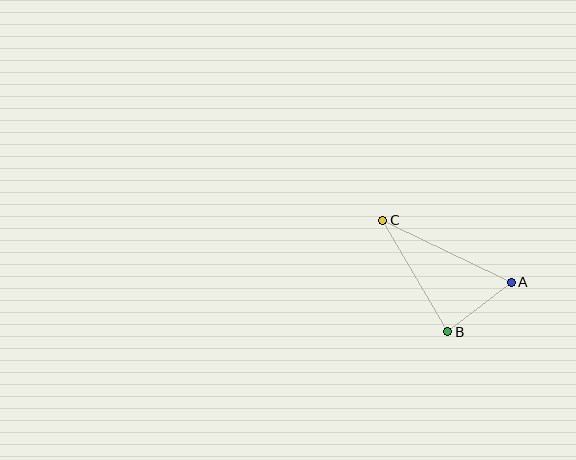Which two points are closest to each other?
Points A and B are closest to each other.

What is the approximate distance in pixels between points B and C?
The distance between B and C is approximately 129 pixels.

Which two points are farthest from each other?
Points A and C are farthest from each other.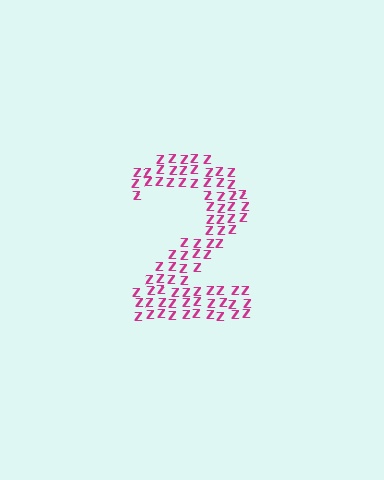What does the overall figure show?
The overall figure shows the digit 2.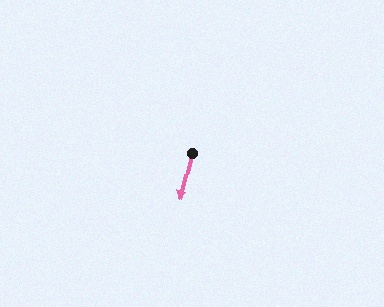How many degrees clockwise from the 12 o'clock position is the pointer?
Approximately 195 degrees.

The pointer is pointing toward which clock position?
Roughly 6 o'clock.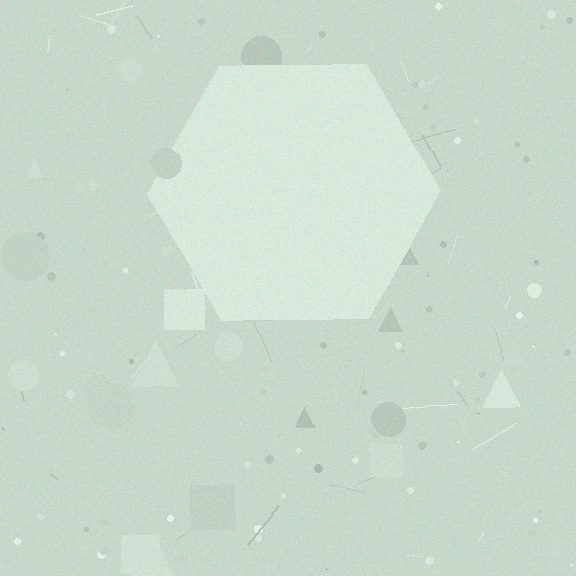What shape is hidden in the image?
A hexagon is hidden in the image.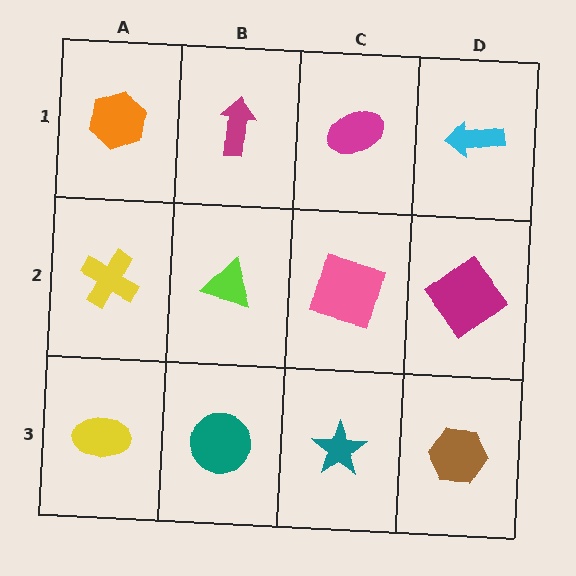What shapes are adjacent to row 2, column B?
A magenta arrow (row 1, column B), a teal circle (row 3, column B), a yellow cross (row 2, column A), a pink square (row 2, column C).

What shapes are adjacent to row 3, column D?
A magenta diamond (row 2, column D), a teal star (row 3, column C).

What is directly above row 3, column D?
A magenta diamond.